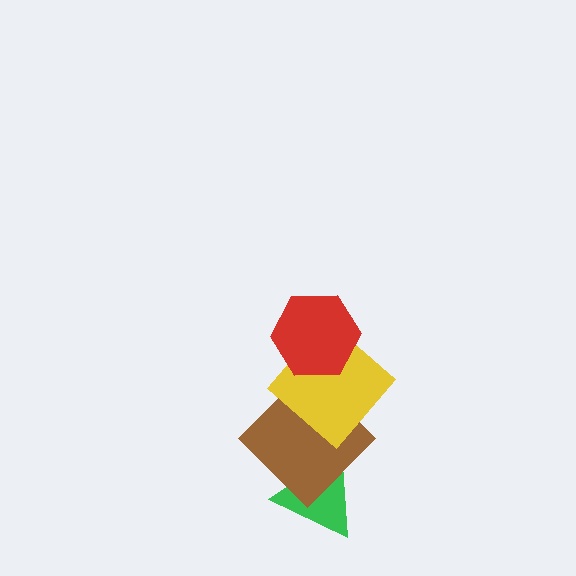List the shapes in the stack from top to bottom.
From top to bottom: the red hexagon, the yellow diamond, the brown diamond, the green triangle.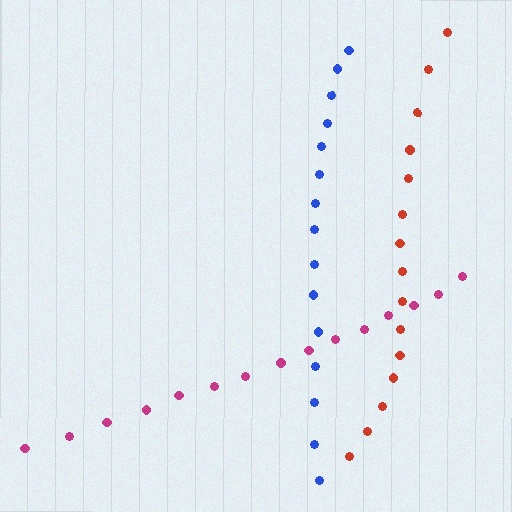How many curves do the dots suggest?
There are 3 distinct paths.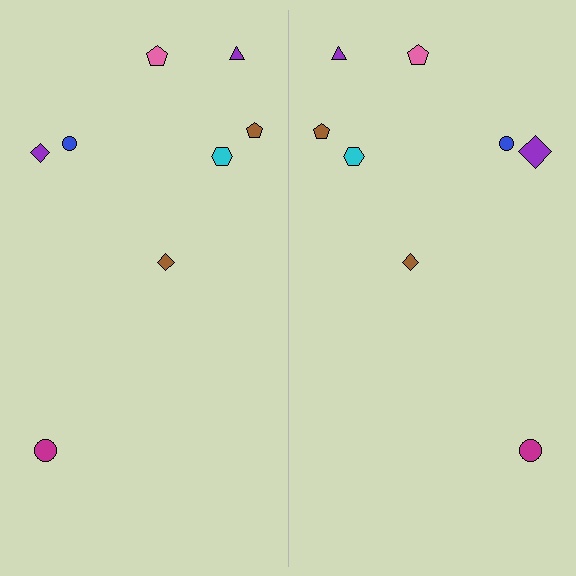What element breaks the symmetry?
The purple diamond on the right side has a different size than its mirror counterpart.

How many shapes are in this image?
There are 16 shapes in this image.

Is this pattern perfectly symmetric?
No, the pattern is not perfectly symmetric. The purple diamond on the right side has a different size than its mirror counterpart.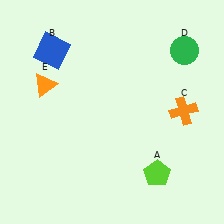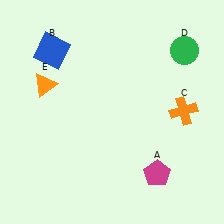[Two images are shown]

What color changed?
The pentagon (A) changed from lime in Image 1 to magenta in Image 2.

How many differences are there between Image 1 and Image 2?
There is 1 difference between the two images.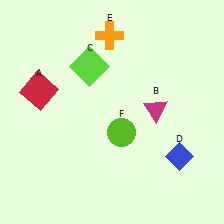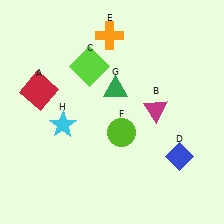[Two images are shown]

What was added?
A green triangle (G), a cyan star (H) were added in Image 2.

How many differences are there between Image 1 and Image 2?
There are 2 differences between the two images.